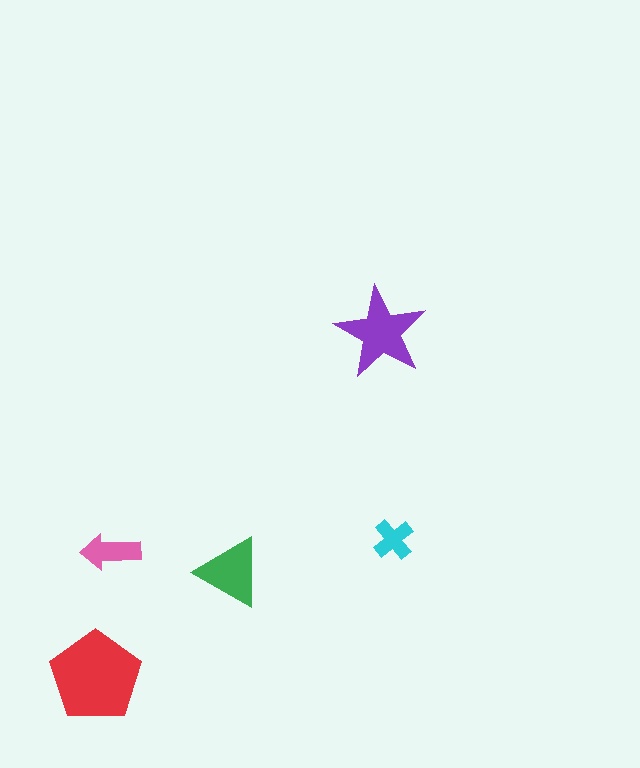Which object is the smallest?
The cyan cross.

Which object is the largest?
The red pentagon.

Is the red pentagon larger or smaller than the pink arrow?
Larger.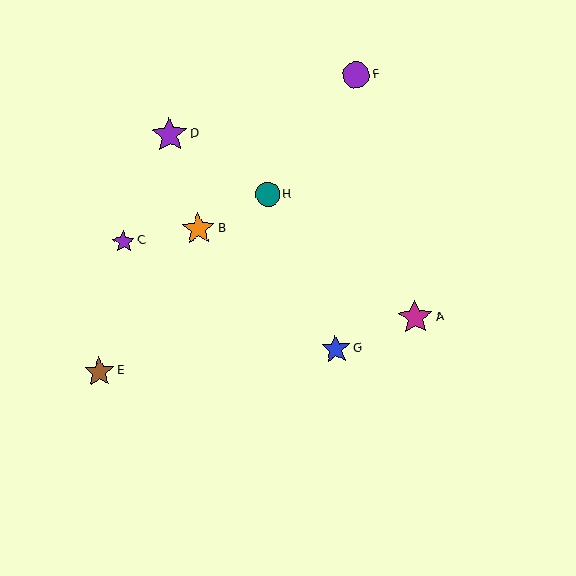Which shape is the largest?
The purple star (labeled D) is the largest.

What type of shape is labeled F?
Shape F is a purple circle.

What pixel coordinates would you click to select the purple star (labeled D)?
Click at (169, 135) to select the purple star D.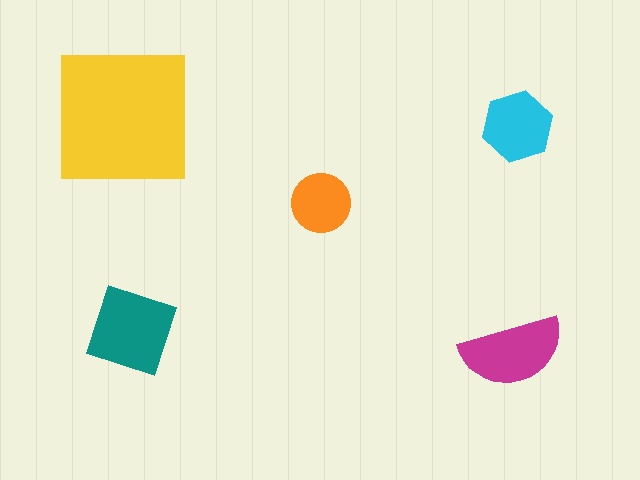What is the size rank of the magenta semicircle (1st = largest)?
3rd.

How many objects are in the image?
There are 5 objects in the image.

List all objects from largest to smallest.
The yellow square, the teal diamond, the magenta semicircle, the cyan hexagon, the orange circle.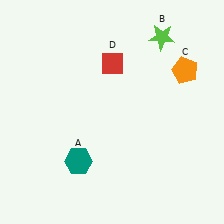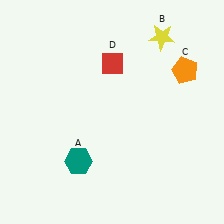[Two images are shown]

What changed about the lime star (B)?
In Image 1, B is lime. In Image 2, it changed to yellow.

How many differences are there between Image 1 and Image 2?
There is 1 difference between the two images.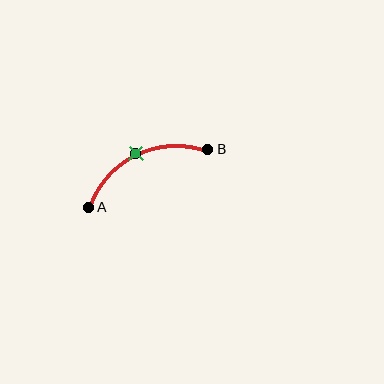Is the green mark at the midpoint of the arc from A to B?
Yes. The green mark lies on the arc at equal arc-length from both A and B — it is the arc midpoint.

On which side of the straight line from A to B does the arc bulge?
The arc bulges above the straight line connecting A and B.